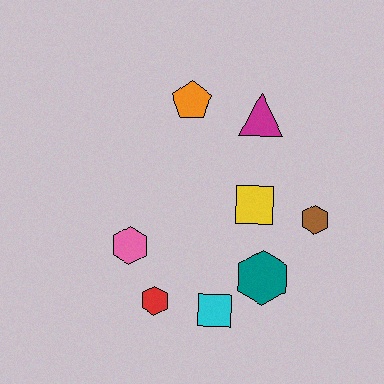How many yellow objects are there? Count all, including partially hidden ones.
There is 1 yellow object.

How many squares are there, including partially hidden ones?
There are 2 squares.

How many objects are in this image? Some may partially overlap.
There are 8 objects.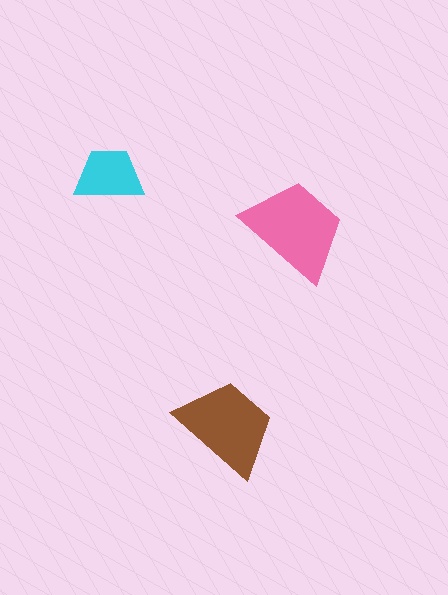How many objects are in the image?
There are 3 objects in the image.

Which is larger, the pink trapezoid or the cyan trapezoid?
The pink one.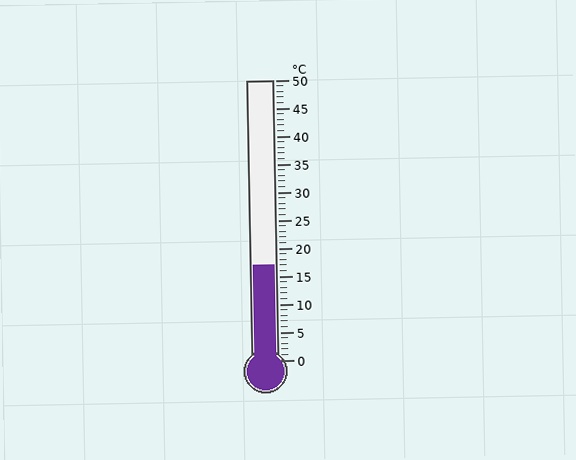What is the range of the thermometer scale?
The thermometer scale ranges from 0°C to 50°C.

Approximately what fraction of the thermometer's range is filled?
The thermometer is filled to approximately 35% of its range.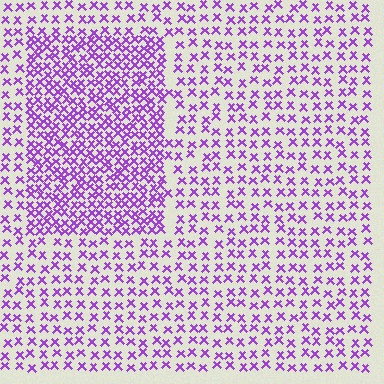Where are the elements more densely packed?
The elements are more densely packed inside the rectangle boundary.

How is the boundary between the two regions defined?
The boundary is defined by a change in element density (approximately 2.0x ratio). All elements are the same color, size, and shape.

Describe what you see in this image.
The image contains small purple elements arranged at two different densities. A rectangle-shaped region is visible where the elements are more densely packed than the surrounding area.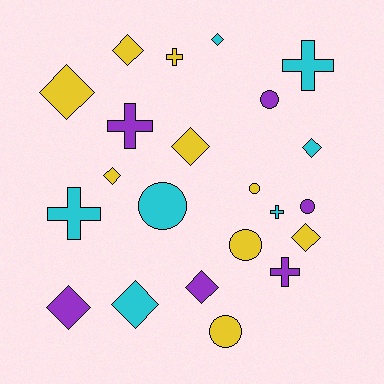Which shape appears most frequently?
Diamond, with 10 objects.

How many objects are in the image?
There are 22 objects.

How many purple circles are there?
There are 2 purple circles.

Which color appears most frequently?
Yellow, with 9 objects.